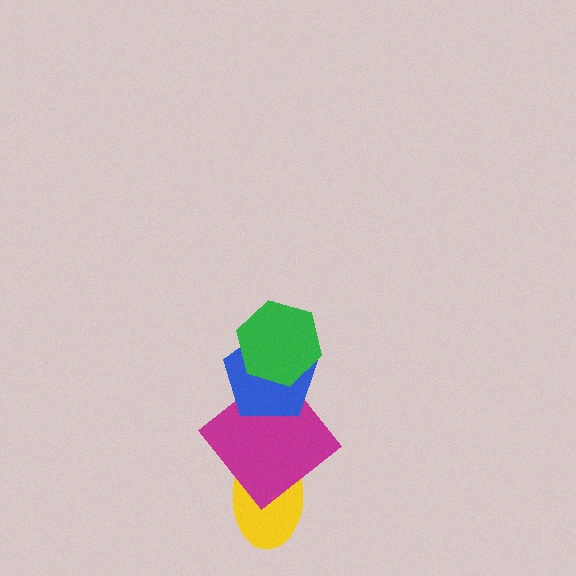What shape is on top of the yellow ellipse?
The magenta diamond is on top of the yellow ellipse.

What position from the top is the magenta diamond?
The magenta diamond is 3rd from the top.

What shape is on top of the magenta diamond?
The blue pentagon is on top of the magenta diamond.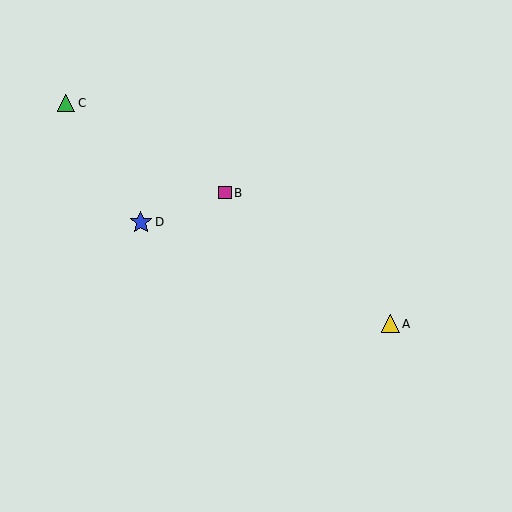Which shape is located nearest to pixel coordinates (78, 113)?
The green triangle (labeled C) at (66, 103) is nearest to that location.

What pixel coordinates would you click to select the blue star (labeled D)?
Click at (141, 222) to select the blue star D.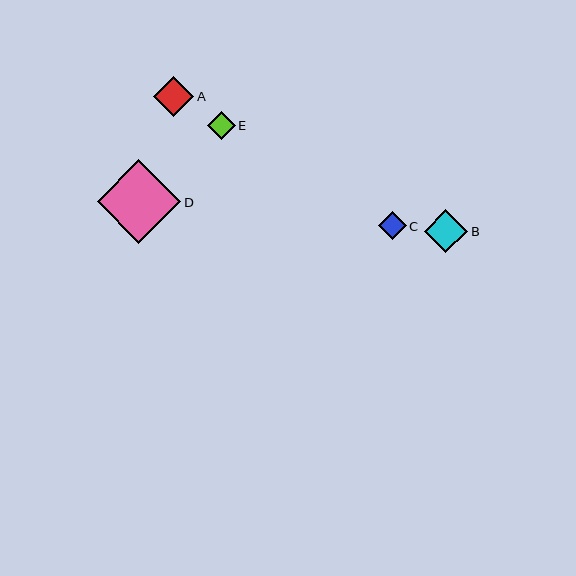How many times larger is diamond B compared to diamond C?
Diamond B is approximately 1.6 times the size of diamond C.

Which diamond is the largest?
Diamond D is the largest with a size of approximately 83 pixels.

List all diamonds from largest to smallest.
From largest to smallest: D, B, A, E, C.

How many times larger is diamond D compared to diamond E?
Diamond D is approximately 3.0 times the size of diamond E.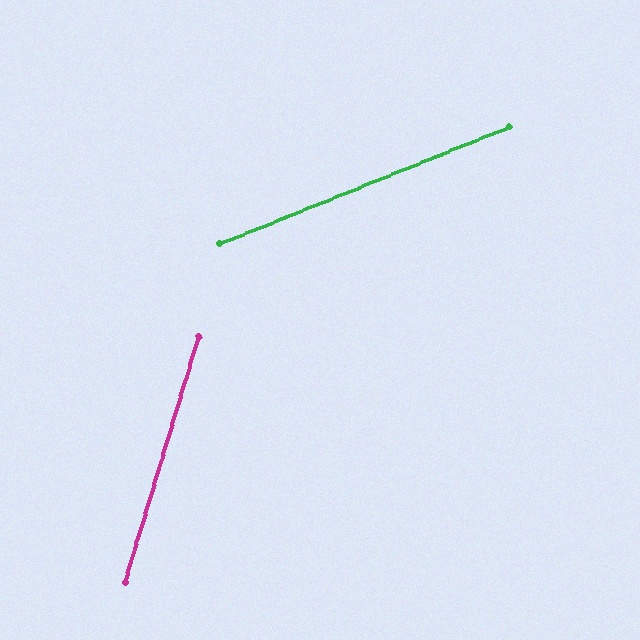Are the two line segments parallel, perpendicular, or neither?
Neither parallel nor perpendicular — they differ by about 51°.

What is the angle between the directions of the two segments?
Approximately 51 degrees.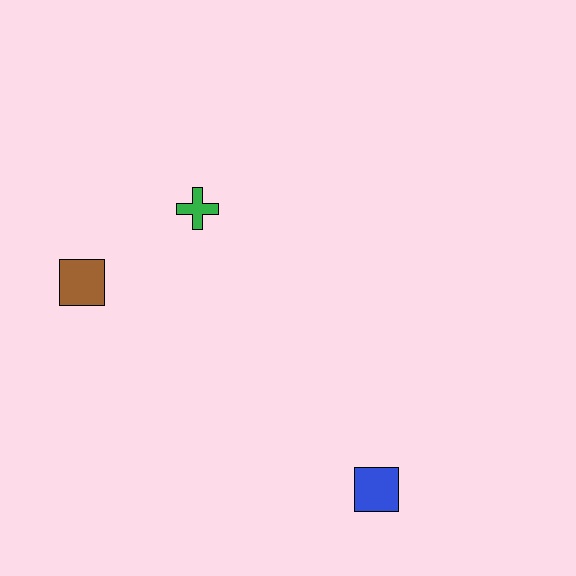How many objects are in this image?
There are 3 objects.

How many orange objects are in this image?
There are no orange objects.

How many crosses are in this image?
There is 1 cross.